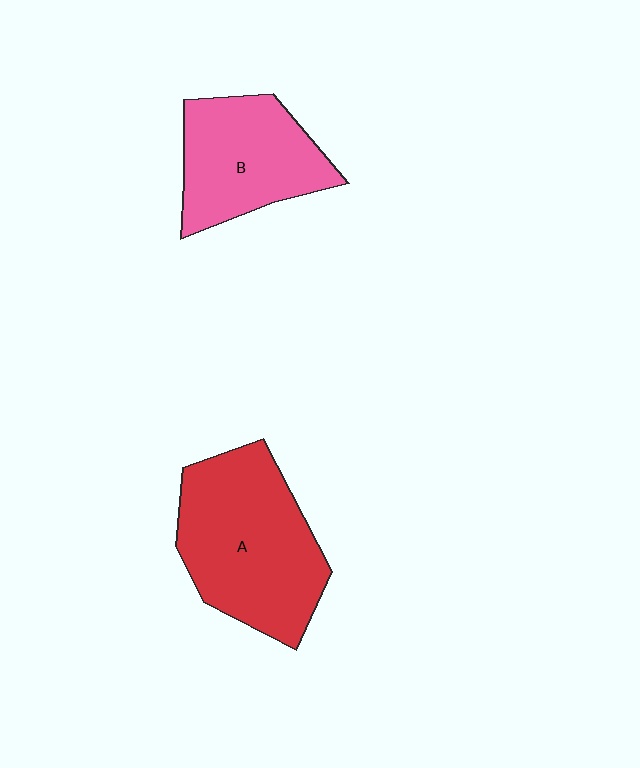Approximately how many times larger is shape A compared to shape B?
Approximately 1.4 times.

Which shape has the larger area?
Shape A (red).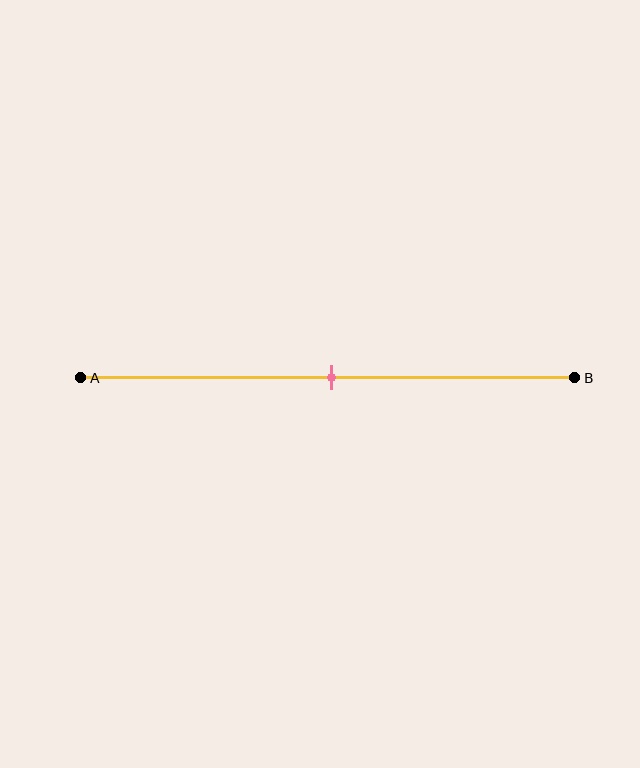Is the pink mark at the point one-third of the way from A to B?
No, the mark is at about 50% from A, not at the 33% one-third point.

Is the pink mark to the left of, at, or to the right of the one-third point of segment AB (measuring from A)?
The pink mark is to the right of the one-third point of segment AB.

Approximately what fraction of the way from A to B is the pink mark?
The pink mark is approximately 50% of the way from A to B.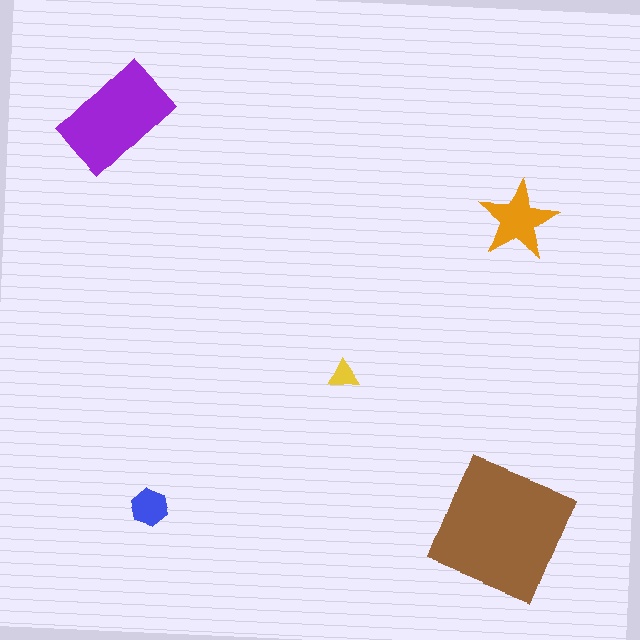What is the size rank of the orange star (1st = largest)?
3rd.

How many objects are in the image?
There are 5 objects in the image.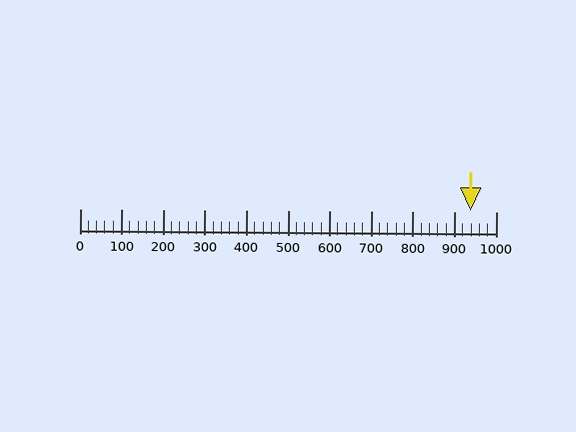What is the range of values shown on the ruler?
The ruler shows values from 0 to 1000.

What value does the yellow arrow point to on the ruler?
The yellow arrow points to approximately 938.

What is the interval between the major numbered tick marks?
The major tick marks are spaced 100 units apart.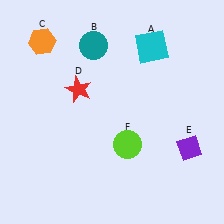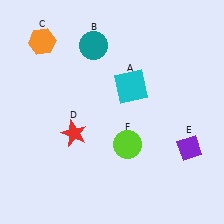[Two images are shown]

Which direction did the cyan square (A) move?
The cyan square (A) moved down.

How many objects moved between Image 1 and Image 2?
2 objects moved between the two images.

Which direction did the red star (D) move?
The red star (D) moved down.